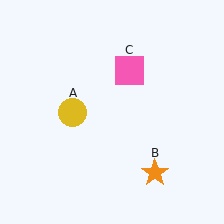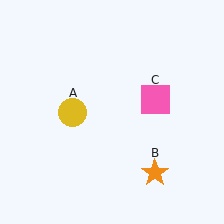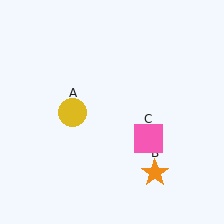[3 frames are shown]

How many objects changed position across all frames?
1 object changed position: pink square (object C).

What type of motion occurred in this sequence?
The pink square (object C) rotated clockwise around the center of the scene.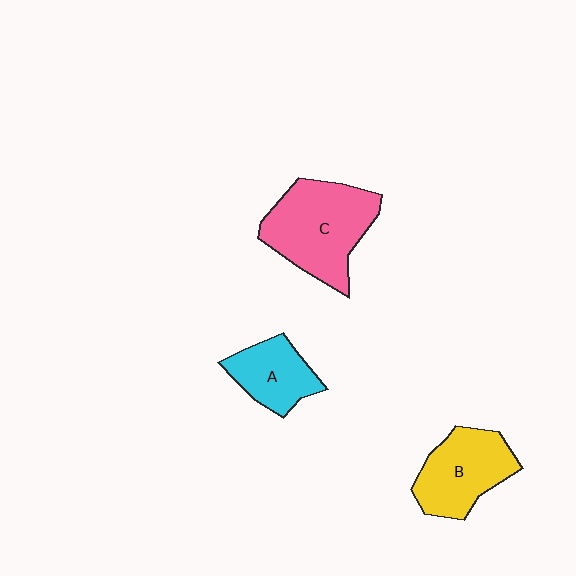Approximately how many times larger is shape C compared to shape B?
Approximately 1.3 times.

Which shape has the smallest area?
Shape A (cyan).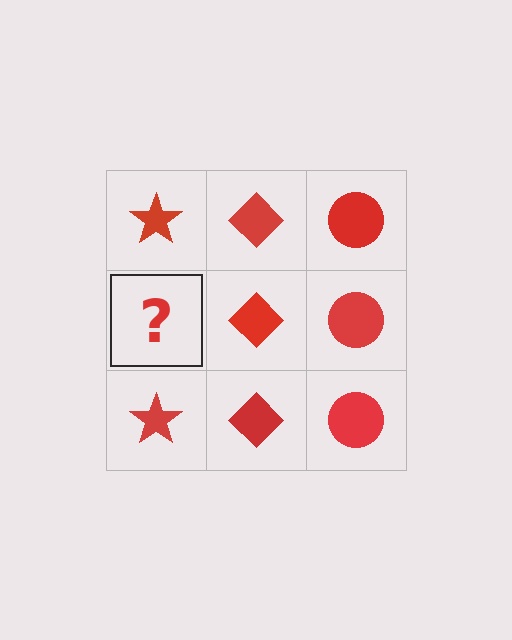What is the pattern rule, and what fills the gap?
The rule is that each column has a consistent shape. The gap should be filled with a red star.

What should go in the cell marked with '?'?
The missing cell should contain a red star.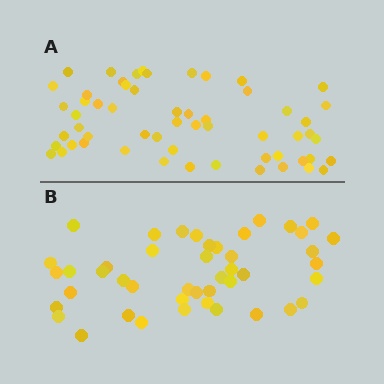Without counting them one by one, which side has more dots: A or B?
Region A (the top region) has more dots.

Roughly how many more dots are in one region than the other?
Region A has roughly 12 or so more dots than region B.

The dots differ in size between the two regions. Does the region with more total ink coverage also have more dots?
No. Region B has more total ink coverage because its dots are larger, but region A actually contains more individual dots. Total area can be misleading — the number of items is what matters here.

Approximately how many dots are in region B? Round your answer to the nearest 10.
About 40 dots. (The exact count is 45, which rounds to 40.)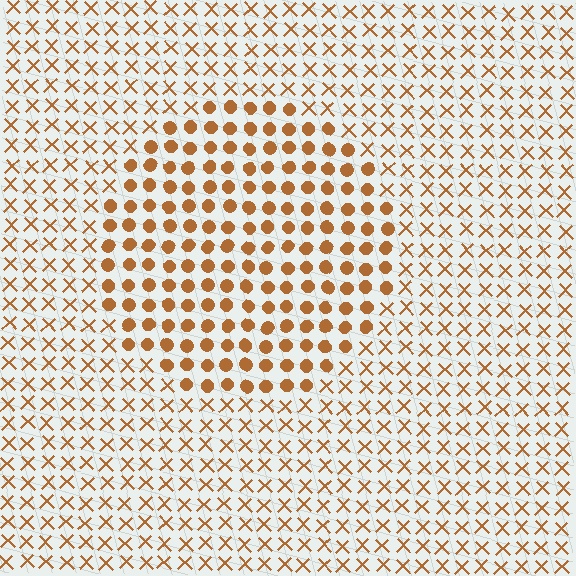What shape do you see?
I see a circle.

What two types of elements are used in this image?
The image uses circles inside the circle region and X marks outside it.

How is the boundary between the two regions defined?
The boundary is defined by a change in element shape: circles inside vs. X marks outside. All elements share the same color and spacing.